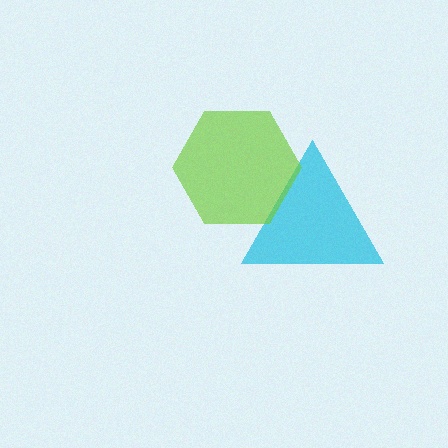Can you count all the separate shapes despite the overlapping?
Yes, there are 2 separate shapes.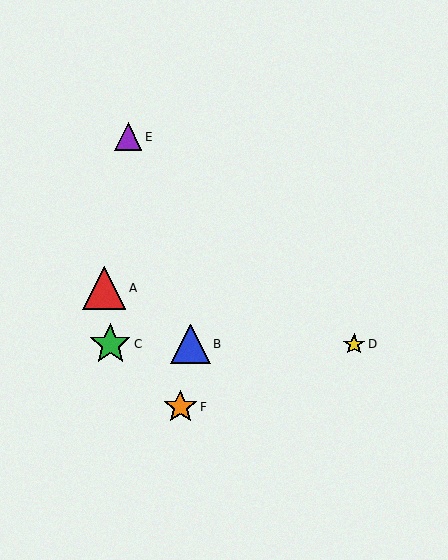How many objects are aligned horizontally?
3 objects (B, C, D) are aligned horizontally.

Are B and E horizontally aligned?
No, B is at y≈344 and E is at y≈137.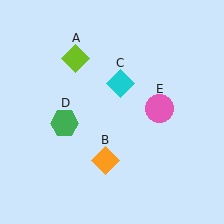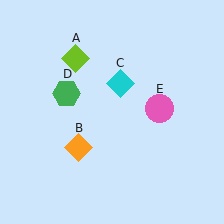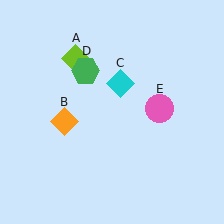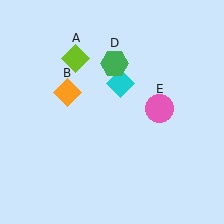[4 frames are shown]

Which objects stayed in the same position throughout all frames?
Lime diamond (object A) and cyan diamond (object C) and pink circle (object E) remained stationary.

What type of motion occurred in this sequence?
The orange diamond (object B), green hexagon (object D) rotated clockwise around the center of the scene.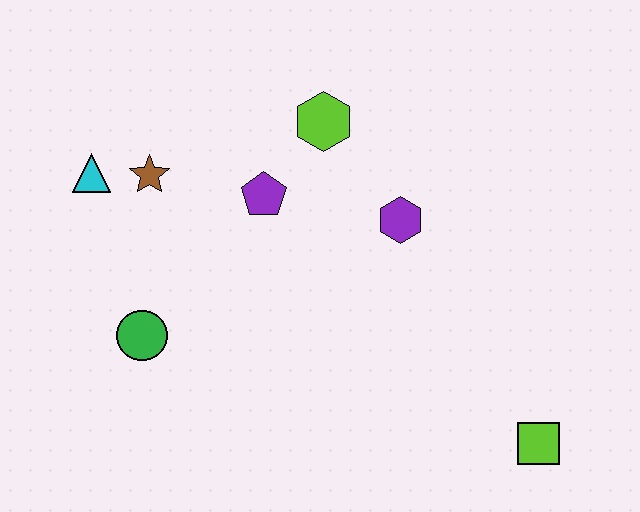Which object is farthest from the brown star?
The lime square is farthest from the brown star.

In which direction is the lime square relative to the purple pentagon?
The lime square is to the right of the purple pentagon.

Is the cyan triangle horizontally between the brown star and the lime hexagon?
No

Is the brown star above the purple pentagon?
Yes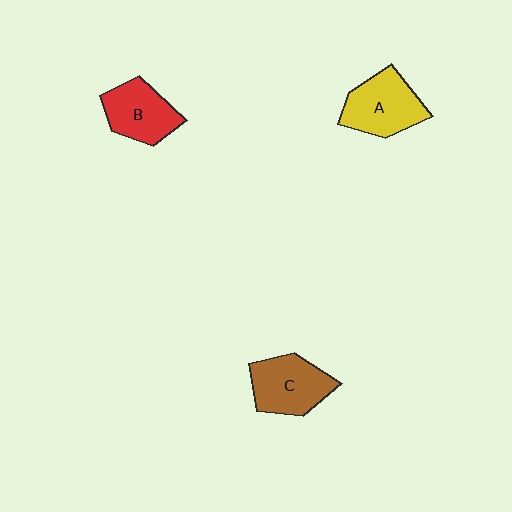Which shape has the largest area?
Shape A (yellow).